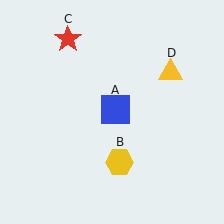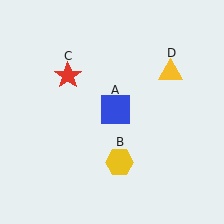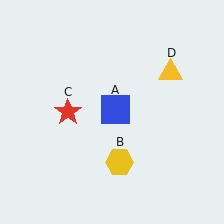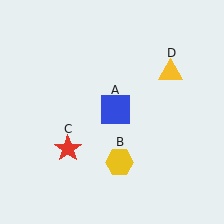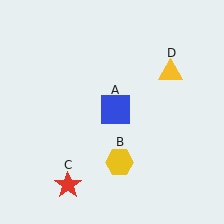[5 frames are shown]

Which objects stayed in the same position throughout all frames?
Blue square (object A) and yellow hexagon (object B) and yellow triangle (object D) remained stationary.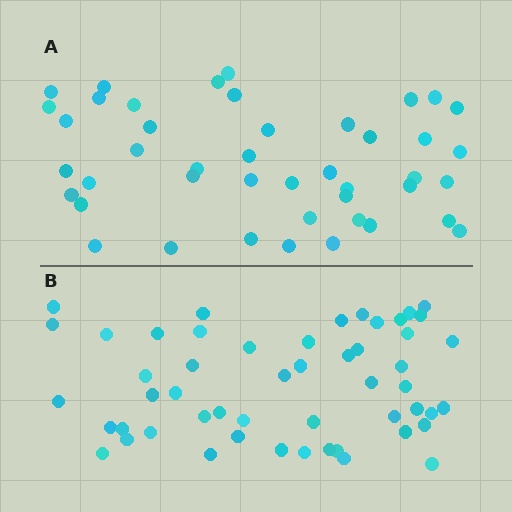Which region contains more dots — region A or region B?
Region B (the bottom region) has more dots.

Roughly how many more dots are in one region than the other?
Region B has roughly 8 or so more dots than region A.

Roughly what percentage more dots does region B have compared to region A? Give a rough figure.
About 20% more.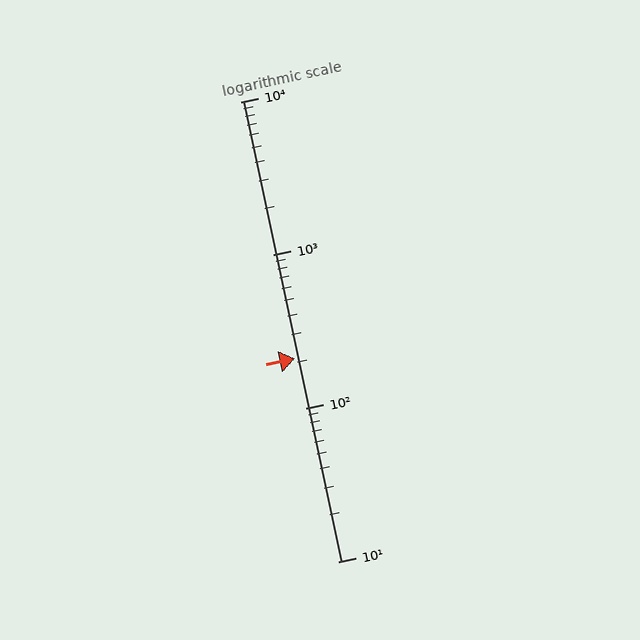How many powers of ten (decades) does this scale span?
The scale spans 3 decades, from 10 to 10000.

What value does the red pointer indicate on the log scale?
The pointer indicates approximately 210.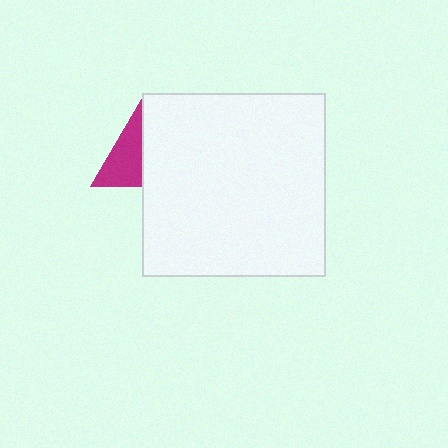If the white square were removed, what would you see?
You would see the complete magenta triangle.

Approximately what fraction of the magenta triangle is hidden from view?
Roughly 50% of the magenta triangle is hidden behind the white square.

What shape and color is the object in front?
The object in front is a white square.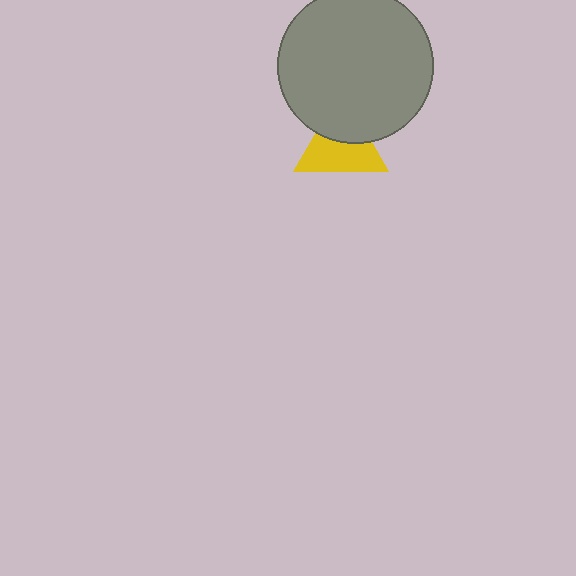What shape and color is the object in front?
The object in front is a gray circle.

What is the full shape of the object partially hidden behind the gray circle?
The partially hidden object is a yellow triangle.